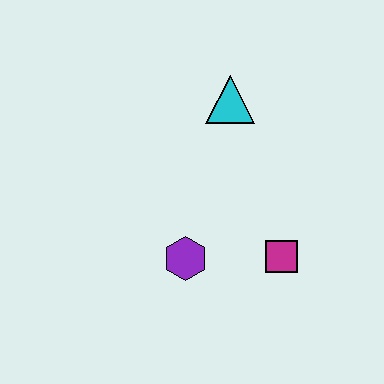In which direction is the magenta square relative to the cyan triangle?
The magenta square is below the cyan triangle.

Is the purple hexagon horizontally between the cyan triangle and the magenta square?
No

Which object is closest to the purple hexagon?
The magenta square is closest to the purple hexagon.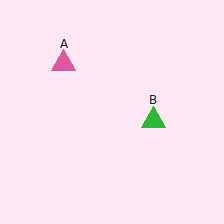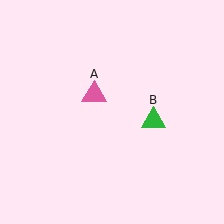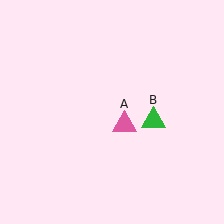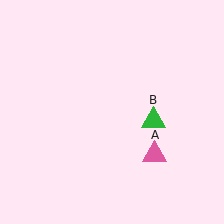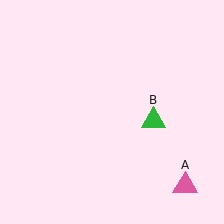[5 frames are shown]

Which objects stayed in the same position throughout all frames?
Green triangle (object B) remained stationary.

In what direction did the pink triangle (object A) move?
The pink triangle (object A) moved down and to the right.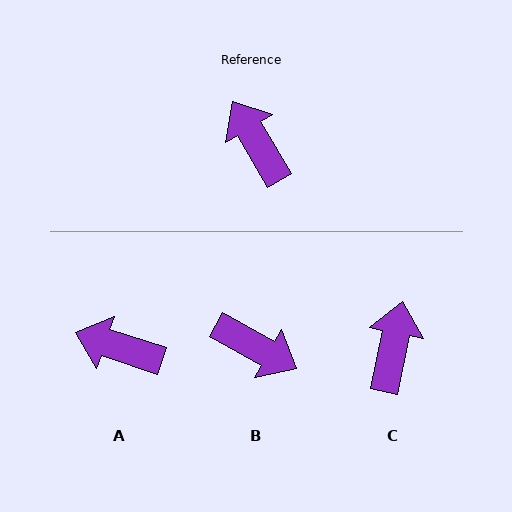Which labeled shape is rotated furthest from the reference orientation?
B, about 149 degrees away.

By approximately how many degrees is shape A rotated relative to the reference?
Approximately 41 degrees counter-clockwise.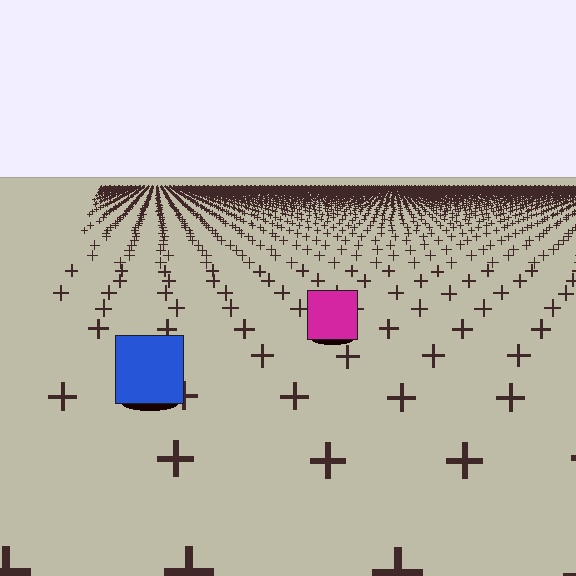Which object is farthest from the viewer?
The magenta square is farthest from the viewer. It appears smaller and the ground texture around it is denser.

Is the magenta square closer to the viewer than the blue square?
No. The blue square is closer — you can tell from the texture gradient: the ground texture is coarser near it.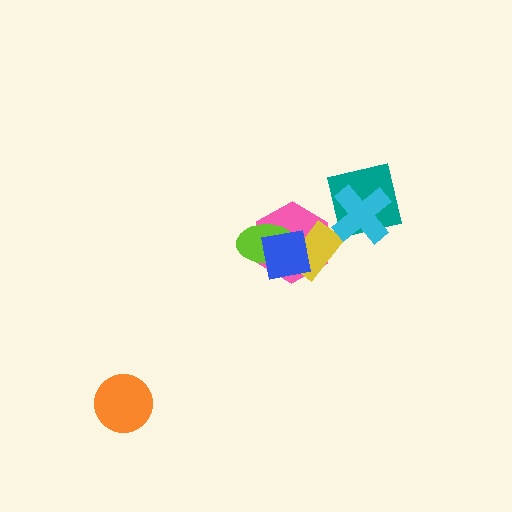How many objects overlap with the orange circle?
0 objects overlap with the orange circle.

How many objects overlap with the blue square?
3 objects overlap with the blue square.